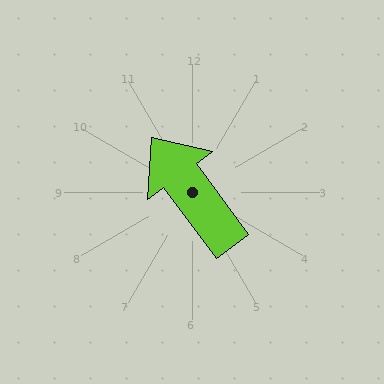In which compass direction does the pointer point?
Northwest.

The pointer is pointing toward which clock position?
Roughly 11 o'clock.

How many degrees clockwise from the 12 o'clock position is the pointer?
Approximately 323 degrees.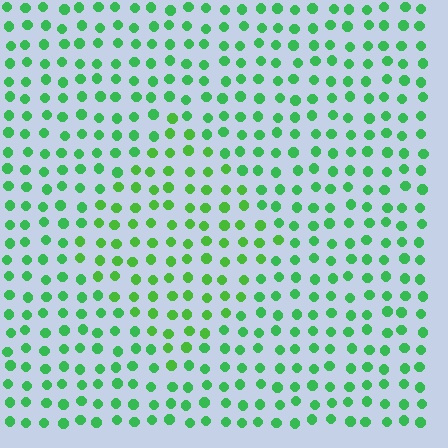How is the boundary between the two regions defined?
The boundary is defined purely by a slight shift in hue (about 21 degrees). Spacing, size, and orientation are identical on both sides.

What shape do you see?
I see a diamond.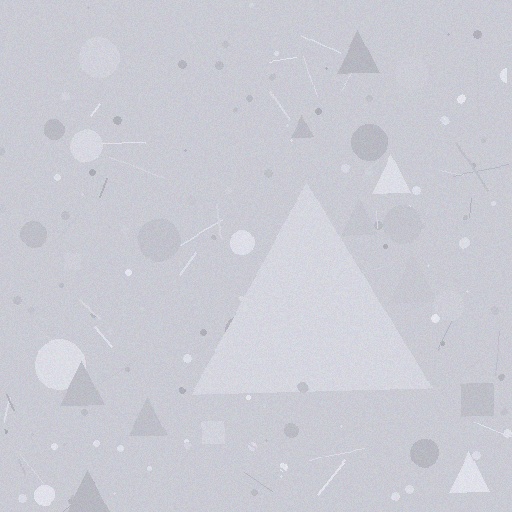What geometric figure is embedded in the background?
A triangle is embedded in the background.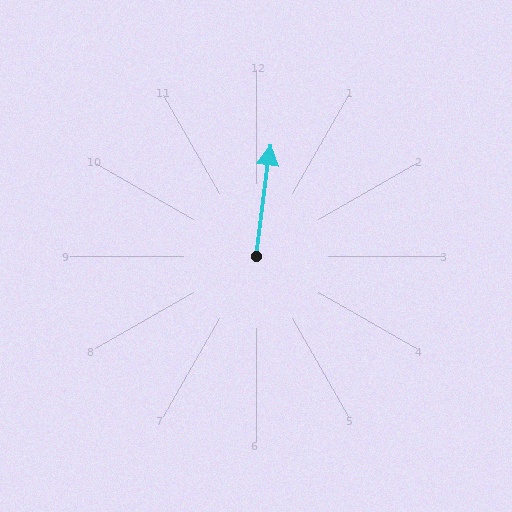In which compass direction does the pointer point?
North.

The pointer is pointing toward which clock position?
Roughly 12 o'clock.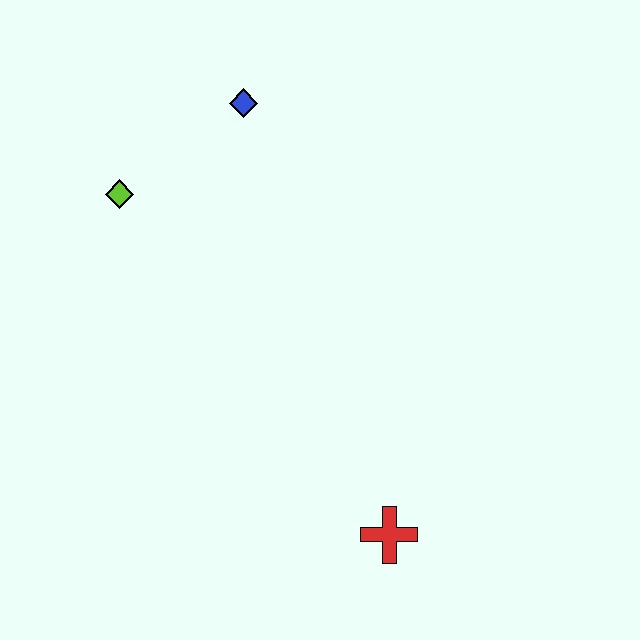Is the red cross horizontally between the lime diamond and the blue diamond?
No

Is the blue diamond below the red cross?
No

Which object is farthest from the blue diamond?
The red cross is farthest from the blue diamond.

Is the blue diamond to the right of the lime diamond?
Yes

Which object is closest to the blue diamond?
The lime diamond is closest to the blue diamond.